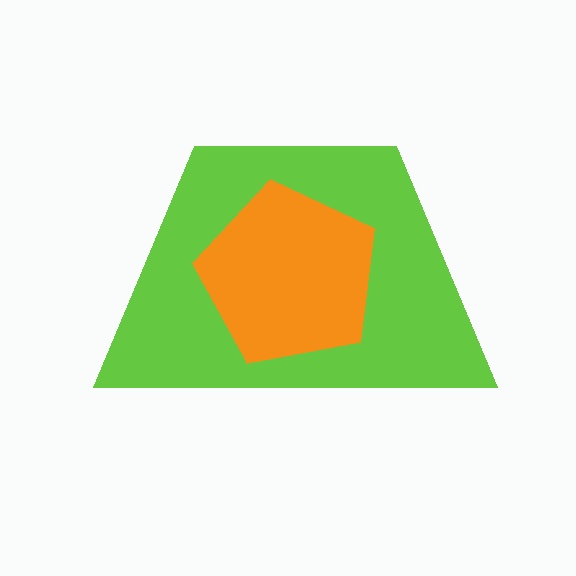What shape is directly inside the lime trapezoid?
The orange pentagon.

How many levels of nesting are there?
2.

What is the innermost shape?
The orange pentagon.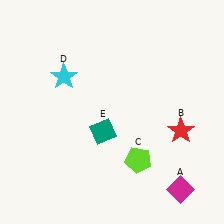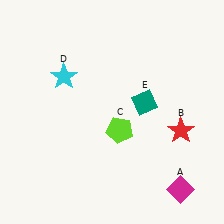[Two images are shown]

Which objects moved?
The objects that moved are: the lime pentagon (C), the teal diamond (E).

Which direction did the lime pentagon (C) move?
The lime pentagon (C) moved up.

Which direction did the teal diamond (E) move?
The teal diamond (E) moved right.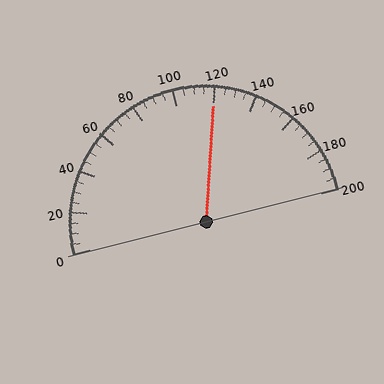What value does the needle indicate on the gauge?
The needle indicates approximately 120.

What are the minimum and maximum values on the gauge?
The gauge ranges from 0 to 200.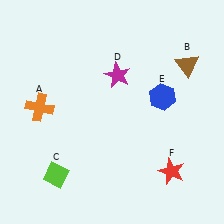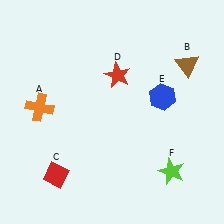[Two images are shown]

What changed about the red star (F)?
In Image 1, F is red. In Image 2, it changed to lime.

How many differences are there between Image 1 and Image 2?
There are 3 differences between the two images.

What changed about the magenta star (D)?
In Image 1, D is magenta. In Image 2, it changed to red.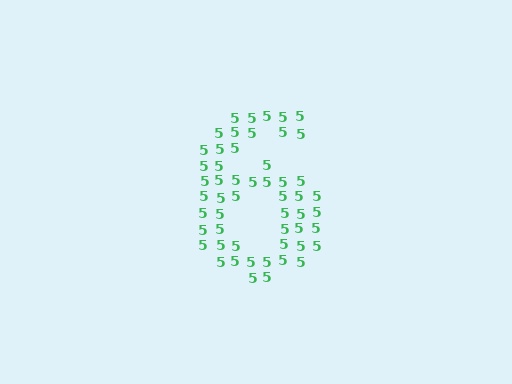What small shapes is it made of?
It is made of small digit 5's.